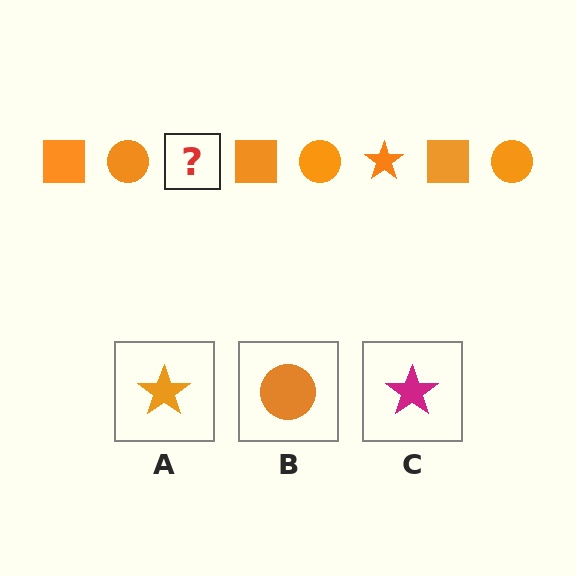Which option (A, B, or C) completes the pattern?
A.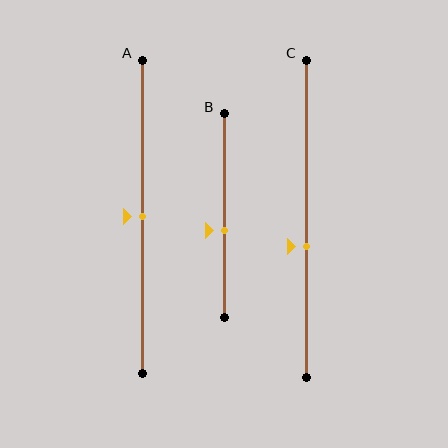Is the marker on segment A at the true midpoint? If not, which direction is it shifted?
Yes, the marker on segment A is at the true midpoint.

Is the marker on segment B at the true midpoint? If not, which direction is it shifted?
No, the marker on segment B is shifted downward by about 8% of the segment length.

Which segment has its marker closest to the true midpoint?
Segment A has its marker closest to the true midpoint.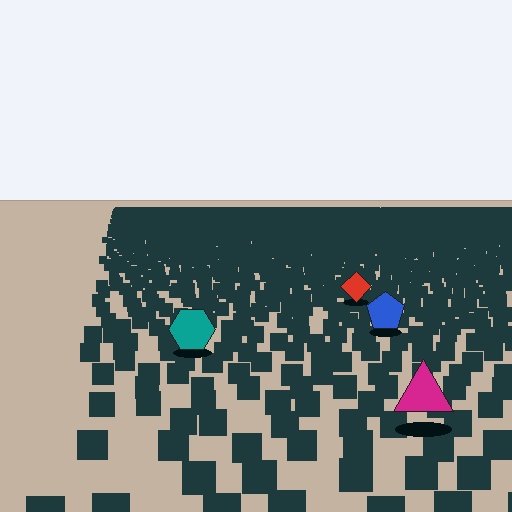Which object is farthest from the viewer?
The red diamond is farthest from the viewer. It appears smaller and the ground texture around it is denser.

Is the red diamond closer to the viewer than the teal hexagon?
No. The teal hexagon is closer — you can tell from the texture gradient: the ground texture is coarser near it.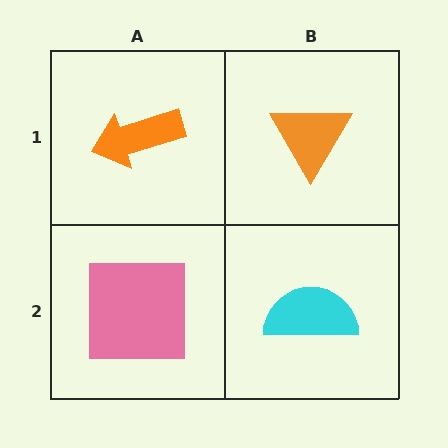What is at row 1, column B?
An orange triangle.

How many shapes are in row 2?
2 shapes.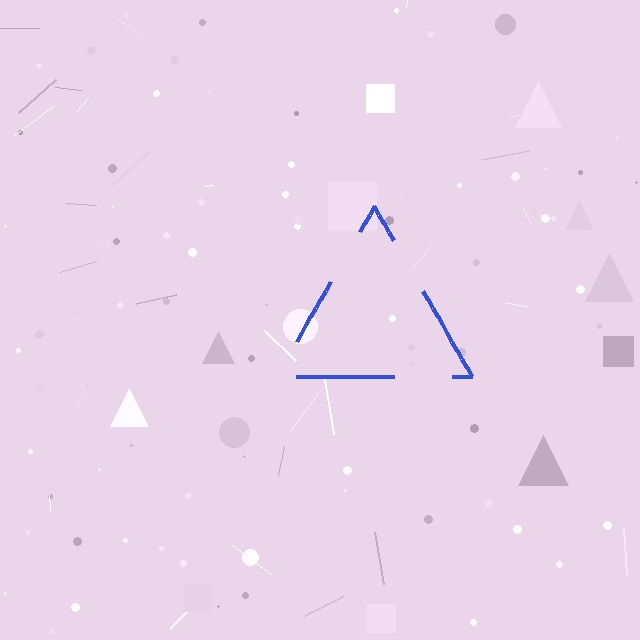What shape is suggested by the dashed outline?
The dashed outline suggests a triangle.